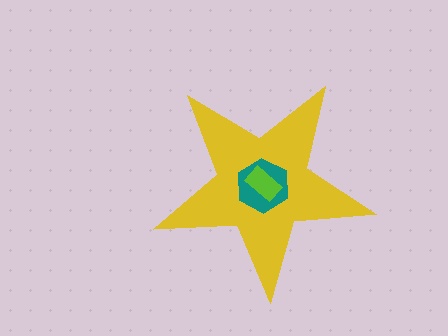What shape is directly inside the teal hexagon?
The lime rectangle.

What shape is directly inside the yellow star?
The teal hexagon.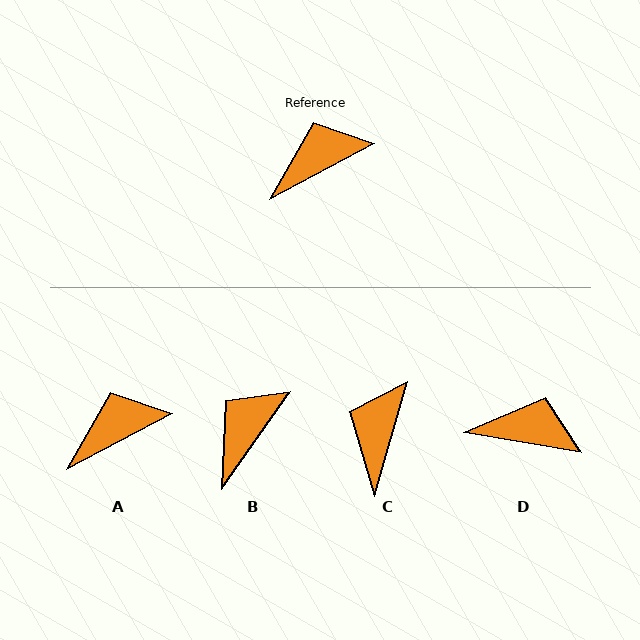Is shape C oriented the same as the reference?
No, it is off by about 46 degrees.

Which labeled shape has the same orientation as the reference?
A.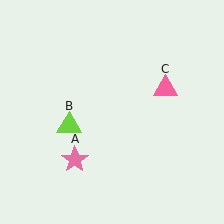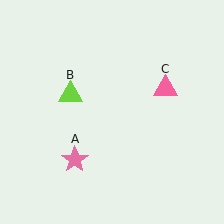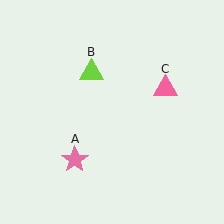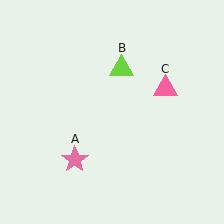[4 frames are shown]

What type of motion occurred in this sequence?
The lime triangle (object B) rotated clockwise around the center of the scene.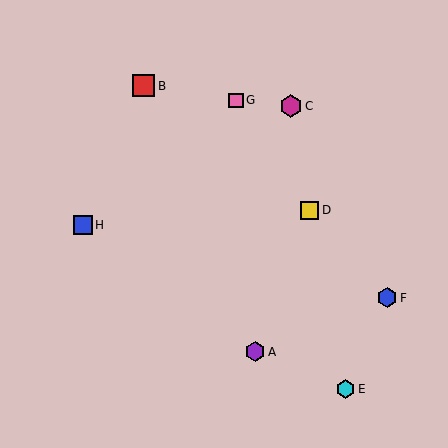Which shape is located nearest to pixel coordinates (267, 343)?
The purple hexagon (labeled A) at (255, 352) is nearest to that location.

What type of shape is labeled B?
Shape B is a red square.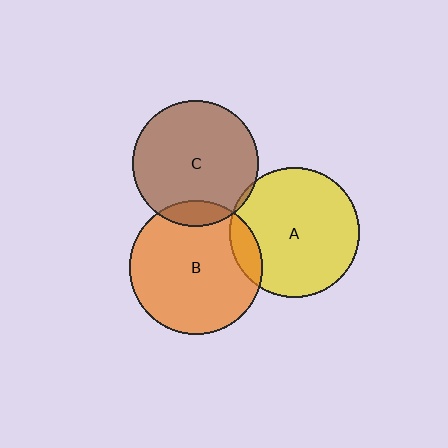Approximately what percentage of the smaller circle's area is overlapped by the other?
Approximately 10%.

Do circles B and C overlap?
Yes.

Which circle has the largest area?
Circle B (orange).